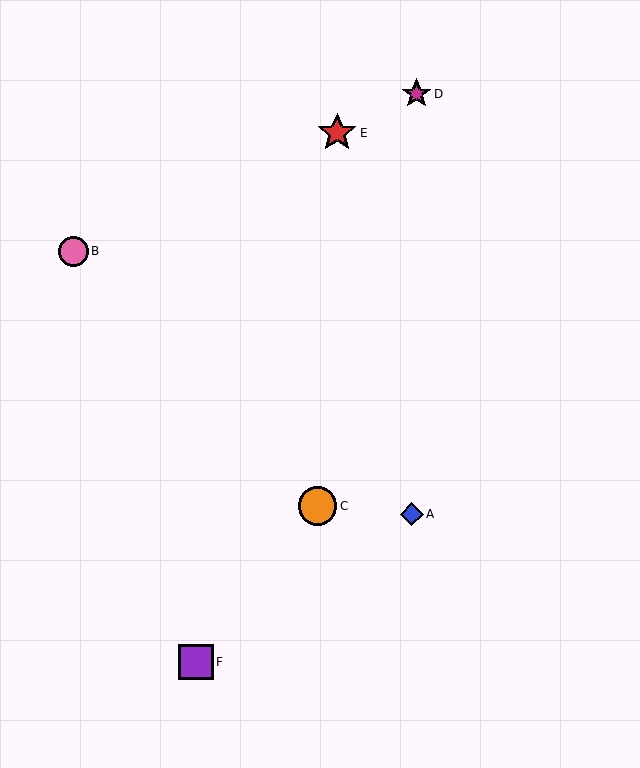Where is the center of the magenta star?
The center of the magenta star is at (416, 94).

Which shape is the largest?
The red star (labeled E) is the largest.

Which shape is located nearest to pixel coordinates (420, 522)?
The blue diamond (labeled A) at (412, 514) is nearest to that location.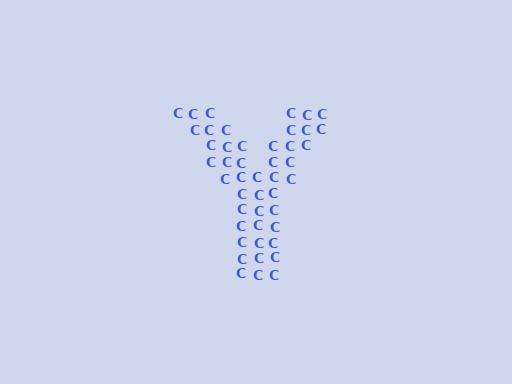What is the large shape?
The large shape is the letter Y.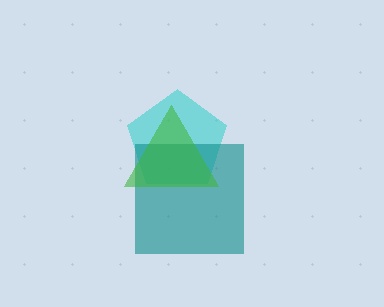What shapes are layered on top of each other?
The layered shapes are: a cyan pentagon, a teal square, a green triangle.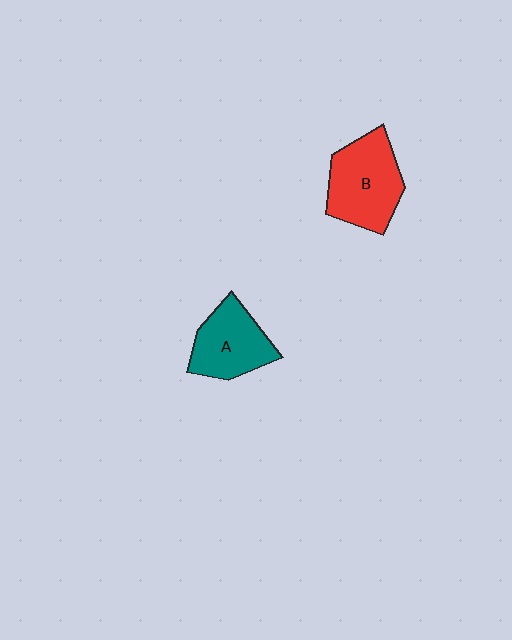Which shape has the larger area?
Shape B (red).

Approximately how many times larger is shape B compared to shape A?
Approximately 1.2 times.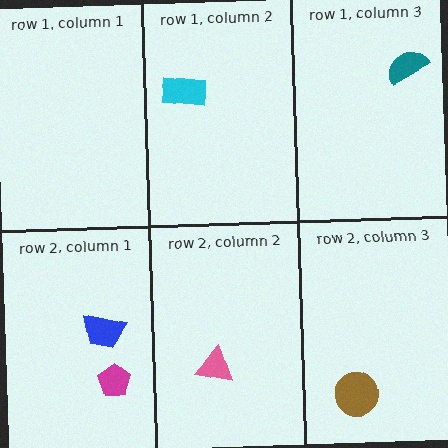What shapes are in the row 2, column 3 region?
The brown circle.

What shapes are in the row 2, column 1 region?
The blue trapezoid, the magenta pentagon.